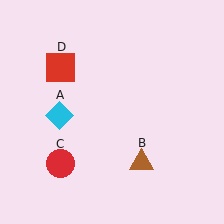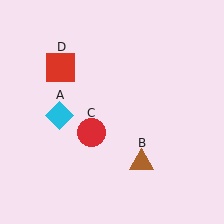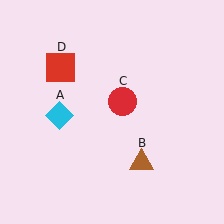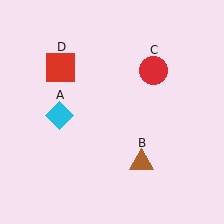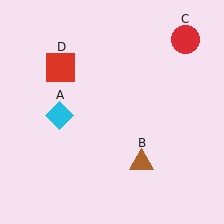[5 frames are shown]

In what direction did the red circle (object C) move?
The red circle (object C) moved up and to the right.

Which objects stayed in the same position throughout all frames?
Cyan diamond (object A) and brown triangle (object B) and red square (object D) remained stationary.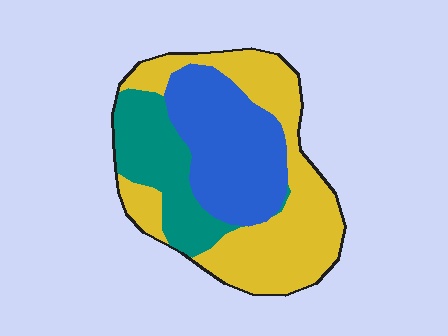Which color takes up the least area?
Teal, at roughly 20%.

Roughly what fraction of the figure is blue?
Blue covers around 30% of the figure.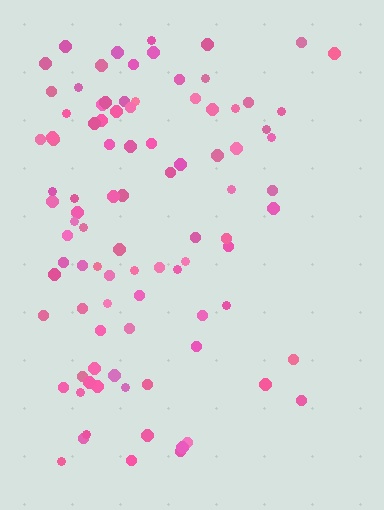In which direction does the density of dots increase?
From right to left, with the left side densest.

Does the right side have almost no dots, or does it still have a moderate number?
Still a moderate number, just noticeably fewer than the left.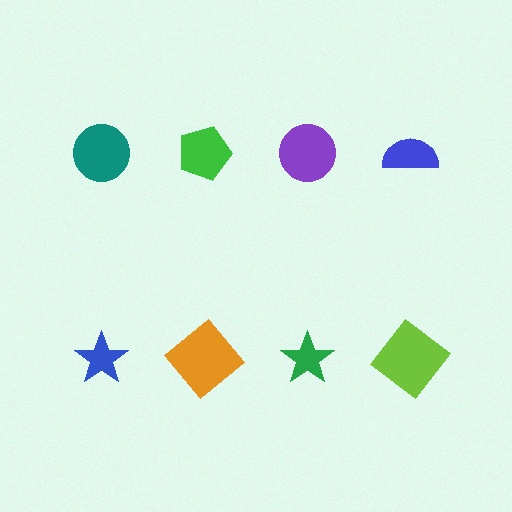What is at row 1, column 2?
A green pentagon.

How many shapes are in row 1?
4 shapes.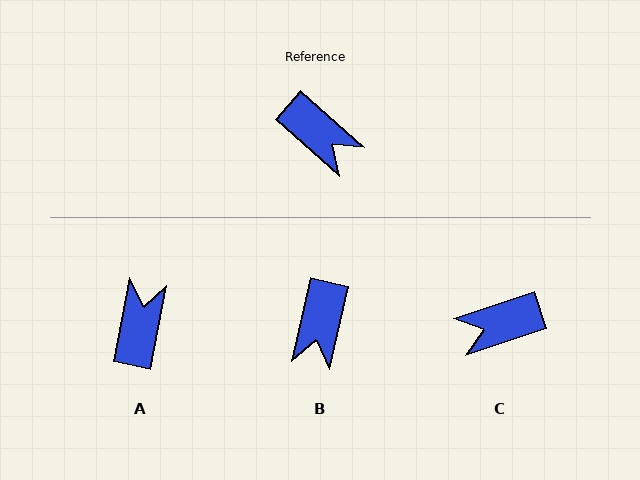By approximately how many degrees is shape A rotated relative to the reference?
Approximately 120 degrees counter-clockwise.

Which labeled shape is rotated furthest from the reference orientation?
A, about 120 degrees away.